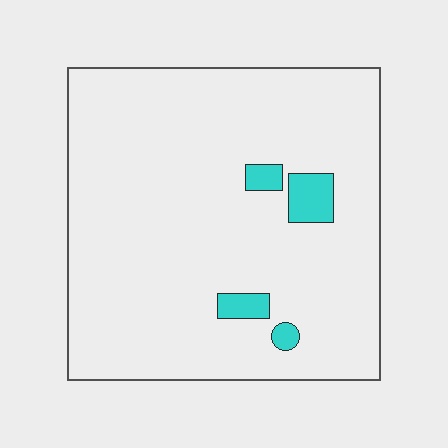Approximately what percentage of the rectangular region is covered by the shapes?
Approximately 5%.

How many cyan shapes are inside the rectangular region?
4.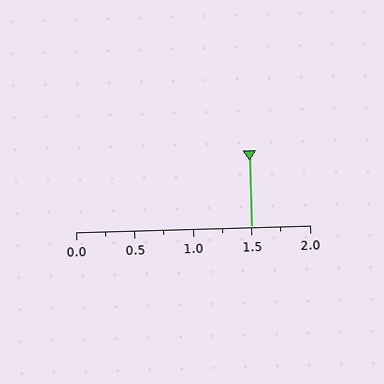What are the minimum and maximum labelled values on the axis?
The axis runs from 0.0 to 2.0.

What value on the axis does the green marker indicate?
The marker indicates approximately 1.5.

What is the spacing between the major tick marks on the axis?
The major ticks are spaced 0.5 apart.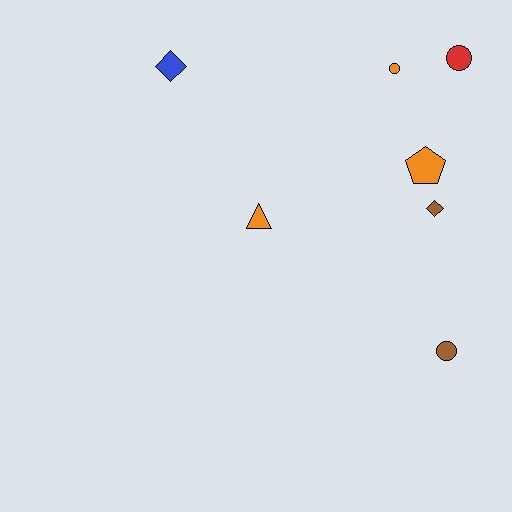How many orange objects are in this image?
There are 3 orange objects.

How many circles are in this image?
There are 3 circles.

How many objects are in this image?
There are 7 objects.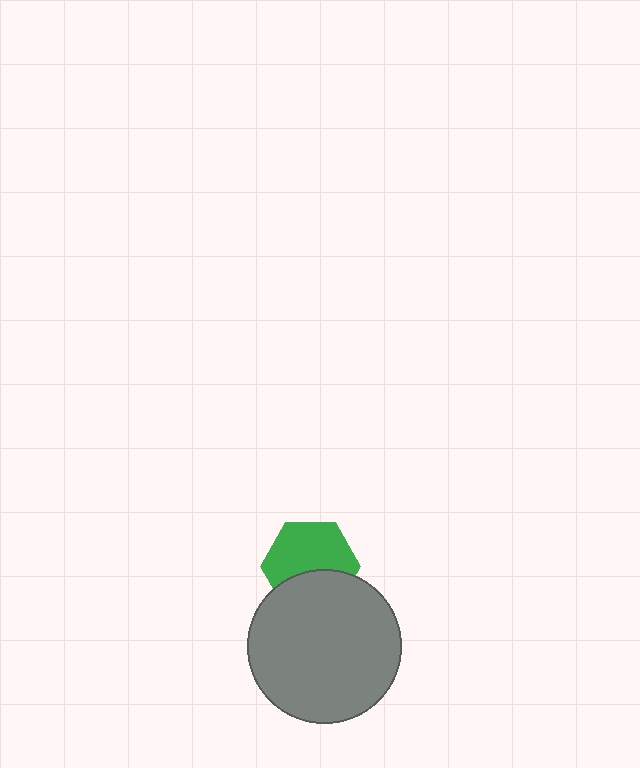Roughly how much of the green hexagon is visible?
About half of it is visible (roughly 62%).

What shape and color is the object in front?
The object in front is a gray circle.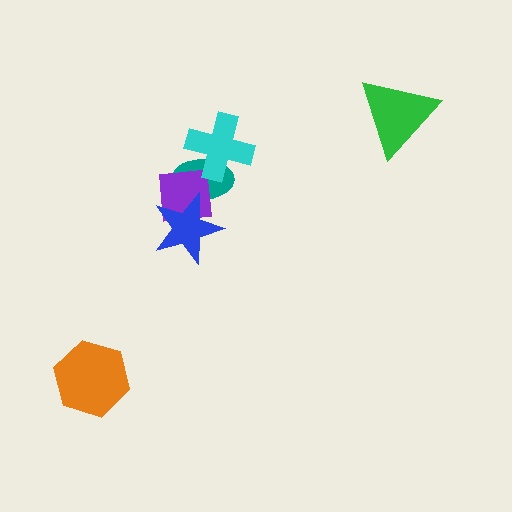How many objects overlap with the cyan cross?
2 objects overlap with the cyan cross.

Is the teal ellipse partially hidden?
Yes, it is partially covered by another shape.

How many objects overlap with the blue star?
2 objects overlap with the blue star.